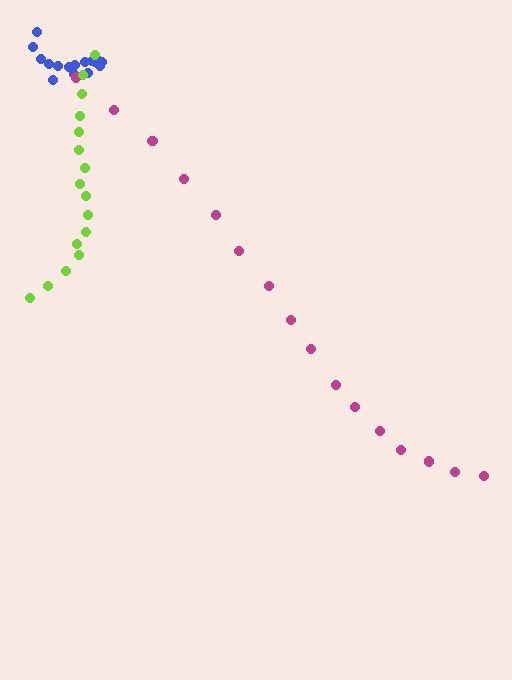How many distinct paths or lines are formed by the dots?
There are 3 distinct paths.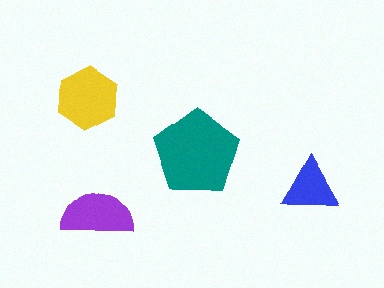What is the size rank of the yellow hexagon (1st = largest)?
2nd.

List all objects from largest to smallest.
The teal pentagon, the yellow hexagon, the purple semicircle, the blue triangle.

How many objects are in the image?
There are 4 objects in the image.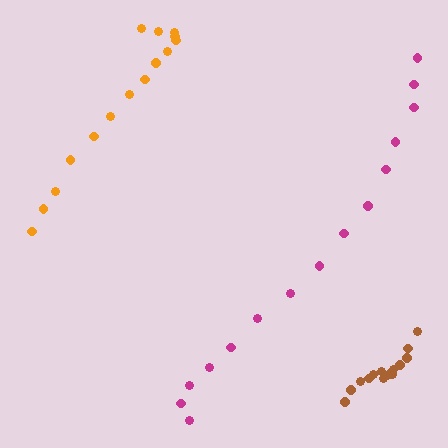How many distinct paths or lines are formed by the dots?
There are 3 distinct paths.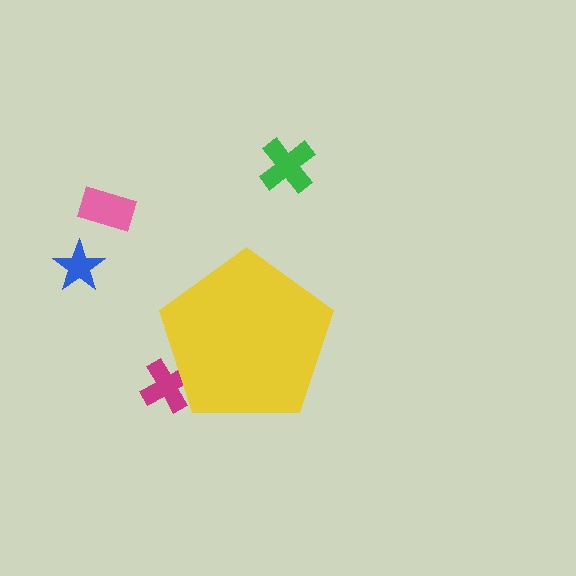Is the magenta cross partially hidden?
Yes, the magenta cross is partially hidden behind the yellow pentagon.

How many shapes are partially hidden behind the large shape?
1 shape is partially hidden.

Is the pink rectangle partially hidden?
No, the pink rectangle is fully visible.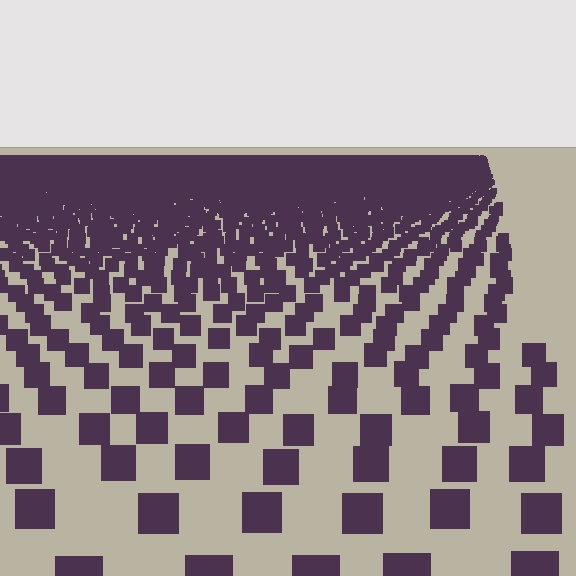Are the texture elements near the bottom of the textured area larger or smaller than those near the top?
Larger. Near the bottom, elements are closer to the viewer and appear at a bigger on-screen size.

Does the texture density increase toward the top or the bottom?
Density increases toward the top.